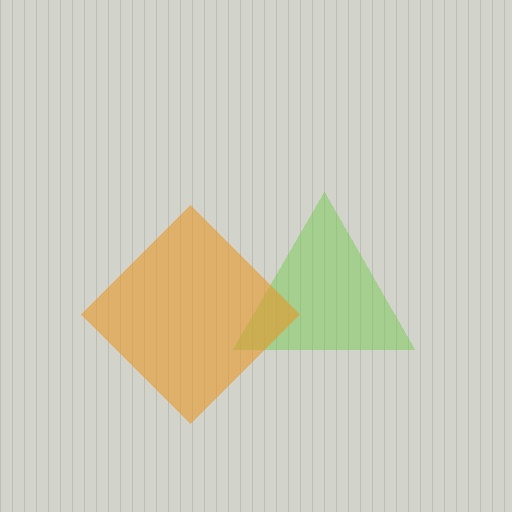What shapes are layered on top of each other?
The layered shapes are: a lime triangle, an orange diamond.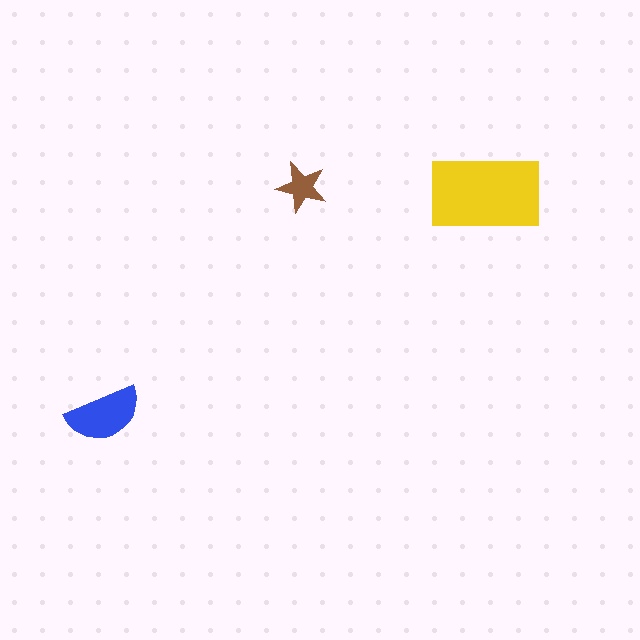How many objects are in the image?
There are 3 objects in the image.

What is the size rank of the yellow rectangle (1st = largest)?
1st.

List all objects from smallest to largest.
The brown star, the blue semicircle, the yellow rectangle.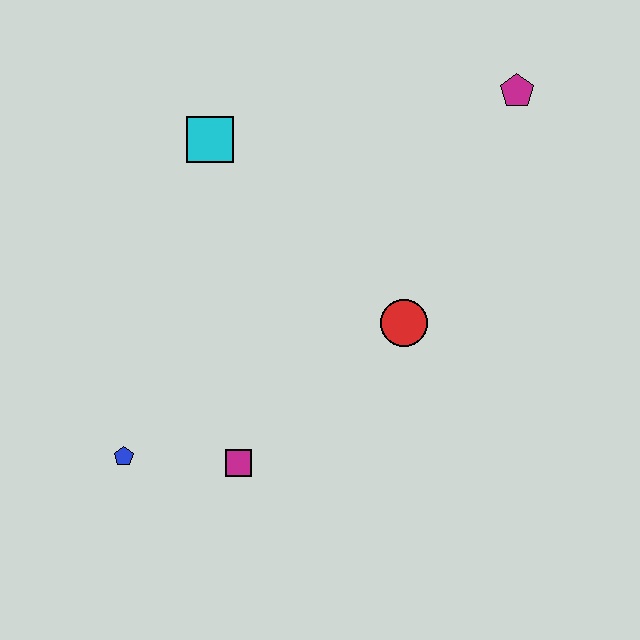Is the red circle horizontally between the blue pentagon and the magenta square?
No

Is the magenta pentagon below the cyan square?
No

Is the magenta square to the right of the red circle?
No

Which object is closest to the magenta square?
The blue pentagon is closest to the magenta square.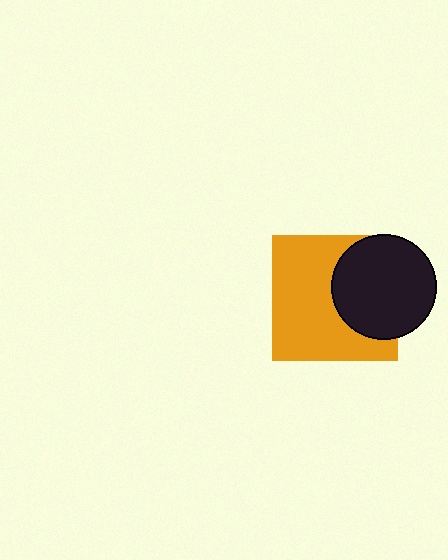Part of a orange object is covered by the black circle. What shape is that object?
It is a square.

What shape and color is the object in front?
The object in front is a black circle.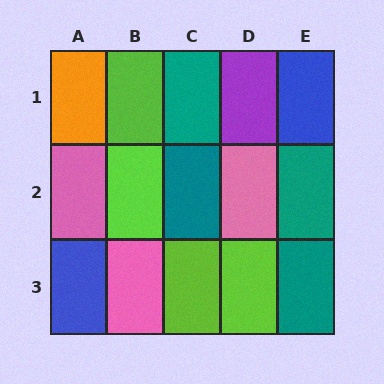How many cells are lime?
4 cells are lime.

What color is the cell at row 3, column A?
Blue.